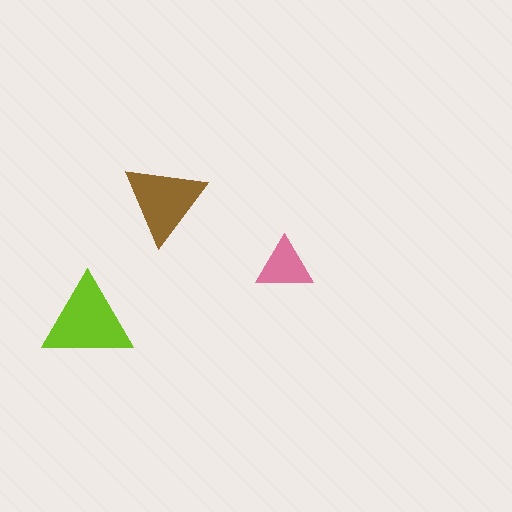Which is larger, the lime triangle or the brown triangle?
The lime one.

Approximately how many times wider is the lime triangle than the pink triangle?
About 1.5 times wider.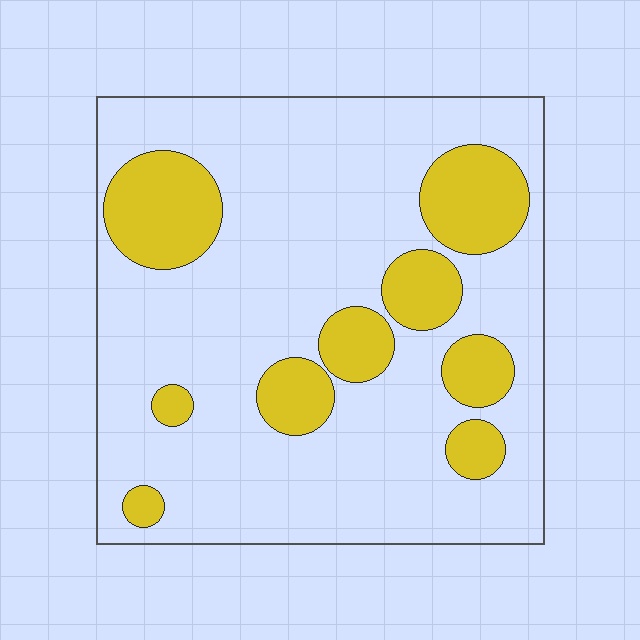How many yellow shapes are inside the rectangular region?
9.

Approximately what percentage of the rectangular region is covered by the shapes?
Approximately 25%.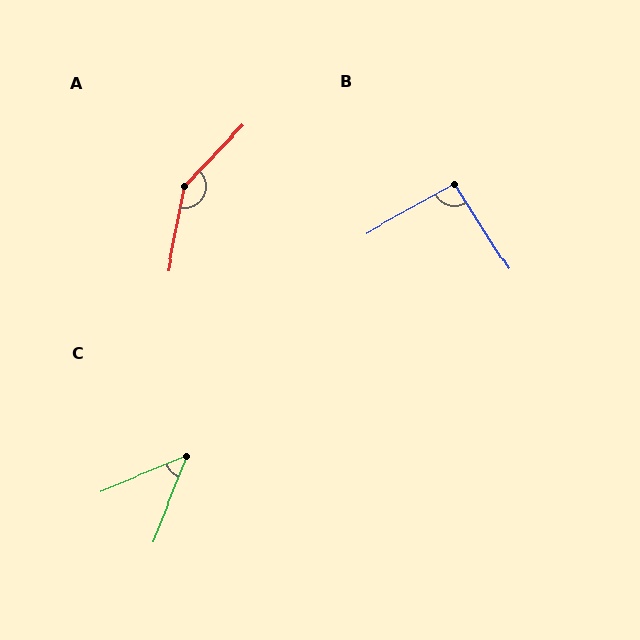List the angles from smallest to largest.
C (46°), B (93°), A (147°).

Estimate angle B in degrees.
Approximately 93 degrees.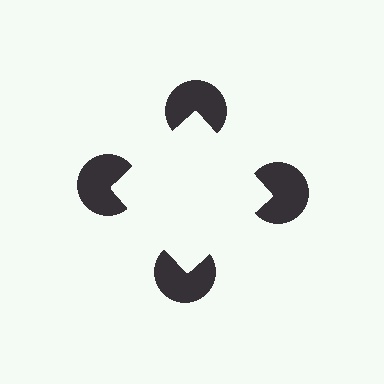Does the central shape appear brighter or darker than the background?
It typically appears slightly brighter than the background, even though no actual brightness change is drawn.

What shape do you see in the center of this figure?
An illusory square — its edges are inferred from the aligned wedge cuts in the pac-man discs, not physically drawn.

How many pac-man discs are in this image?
There are 4 — one at each vertex of the illusory square.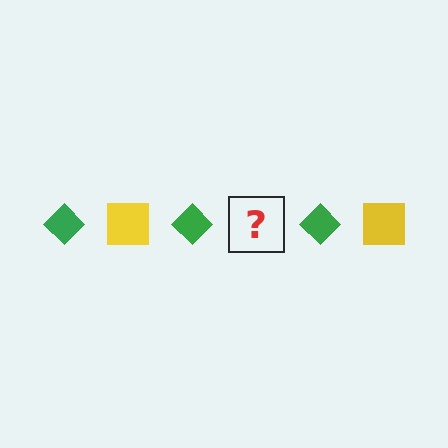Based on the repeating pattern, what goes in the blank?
The blank should be a yellow square.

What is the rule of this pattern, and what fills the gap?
The rule is that the pattern alternates between green diamond and yellow square. The gap should be filled with a yellow square.